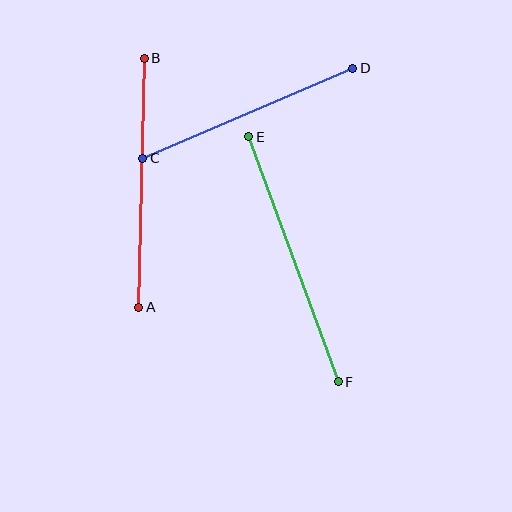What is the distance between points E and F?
The distance is approximately 261 pixels.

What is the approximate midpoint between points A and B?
The midpoint is at approximately (142, 183) pixels.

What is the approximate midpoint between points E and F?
The midpoint is at approximately (294, 259) pixels.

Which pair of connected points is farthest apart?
Points E and F are farthest apart.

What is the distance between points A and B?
The distance is approximately 249 pixels.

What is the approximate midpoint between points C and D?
The midpoint is at approximately (248, 113) pixels.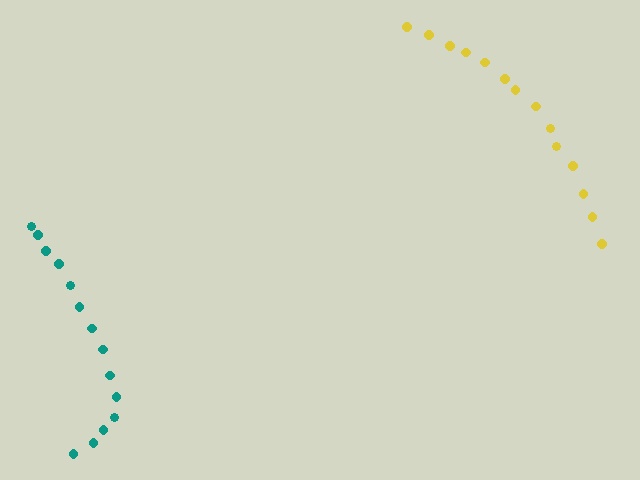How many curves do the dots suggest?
There are 2 distinct paths.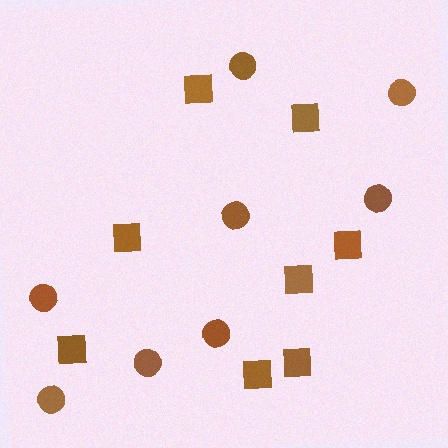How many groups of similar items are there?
There are 2 groups: one group of squares (8) and one group of circles (8).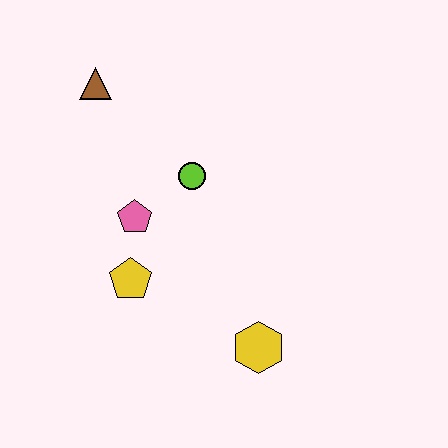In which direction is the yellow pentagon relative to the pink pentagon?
The yellow pentagon is below the pink pentagon.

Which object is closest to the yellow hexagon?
The yellow pentagon is closest to the yellow hexagon.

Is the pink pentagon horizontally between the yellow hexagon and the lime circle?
No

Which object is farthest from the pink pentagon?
The yellow hexagon is farthest from the pink pentagon.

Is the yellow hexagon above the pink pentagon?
No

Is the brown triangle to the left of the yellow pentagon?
Yes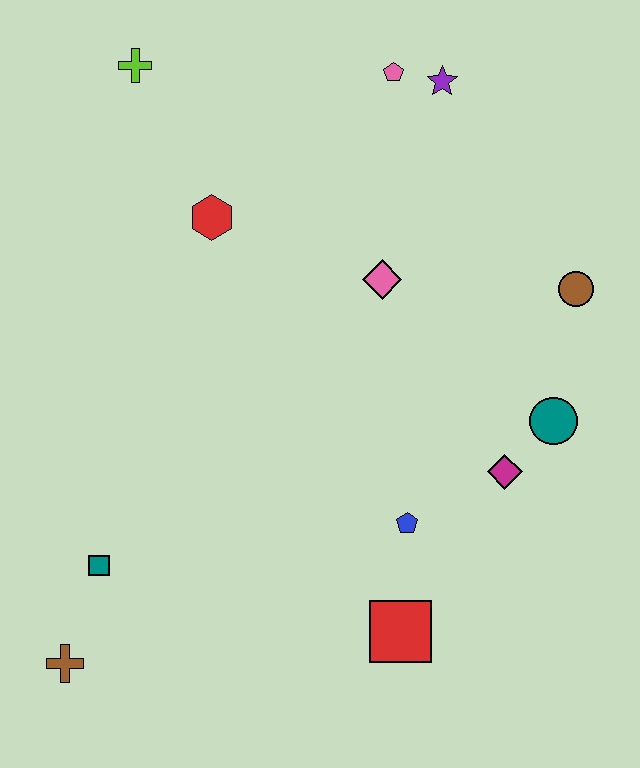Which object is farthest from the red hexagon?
The brown cross is farthest from the red hexagon.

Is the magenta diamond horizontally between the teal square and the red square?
No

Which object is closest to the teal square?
The brown cross is closest to the teal square.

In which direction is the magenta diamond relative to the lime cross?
The magenta diamond is below the lime cross.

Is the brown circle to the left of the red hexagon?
No